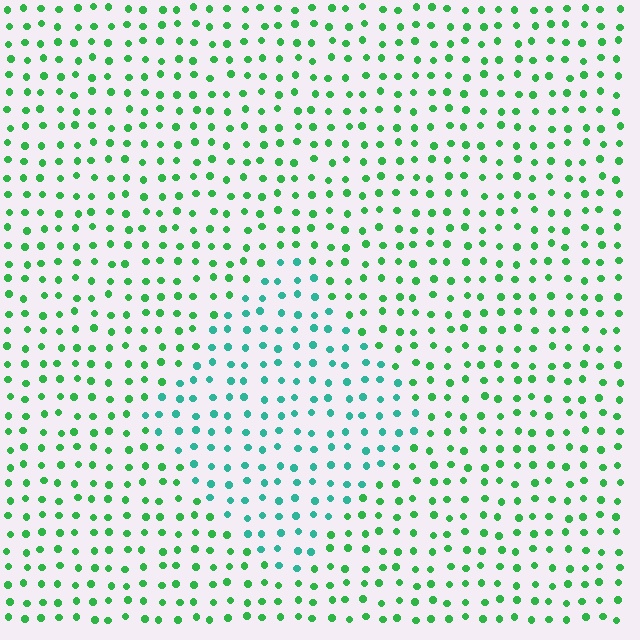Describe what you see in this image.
The image is filled with small green elements in a uniform arrangement. A diamond-shaped region is visible where the elements are tinted to a slightly different hue, forming a subtle color boundary.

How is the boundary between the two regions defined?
The boundary is defined purely by a slight shift in hue (about 37 degrees). Spacing, size, and orientation are identical on both sides.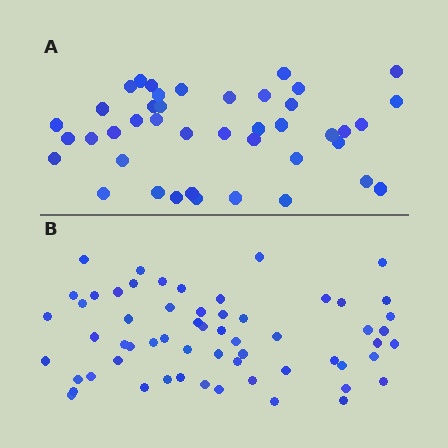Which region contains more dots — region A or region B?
Region B (the bottom region) has more dots.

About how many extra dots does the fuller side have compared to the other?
Region B has approximately 20 more dots than region A.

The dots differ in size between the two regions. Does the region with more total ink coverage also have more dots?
No. Region A has more total ink coverage because its dots are larger, but region B actually contains more individual dots. Total area can be misleading — the number of items is what matters here.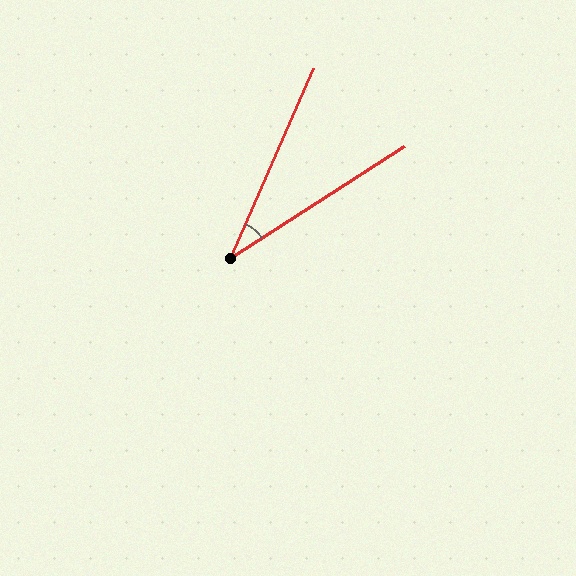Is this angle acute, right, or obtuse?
It is acute.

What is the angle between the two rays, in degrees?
Approximately 34 degrees.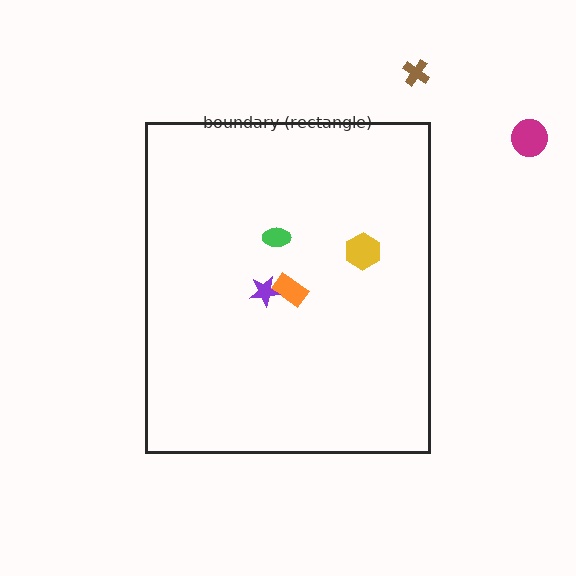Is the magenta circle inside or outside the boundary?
Outside.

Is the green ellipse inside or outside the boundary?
Inside.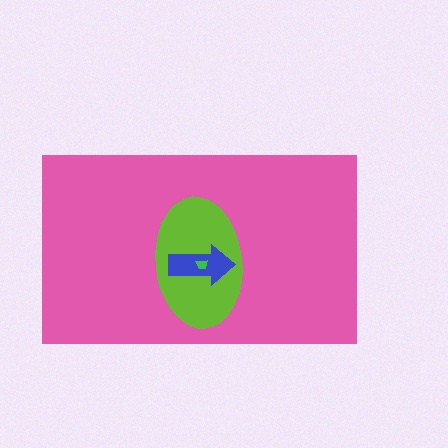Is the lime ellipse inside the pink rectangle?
Yes.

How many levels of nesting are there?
4.